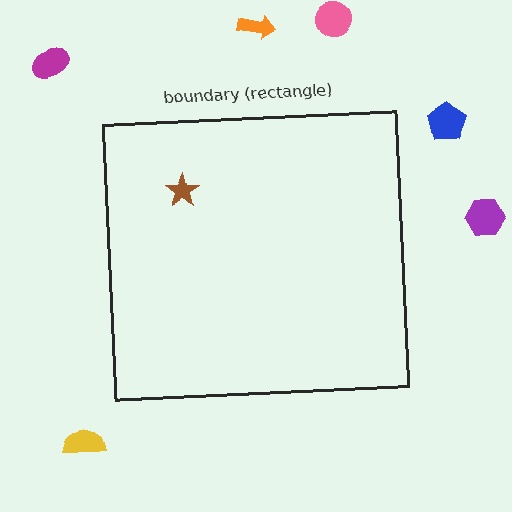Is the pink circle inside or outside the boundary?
Outside.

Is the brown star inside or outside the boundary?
Inside.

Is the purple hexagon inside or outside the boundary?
Outside.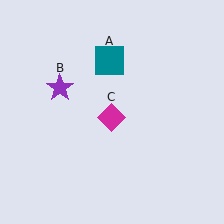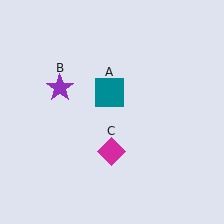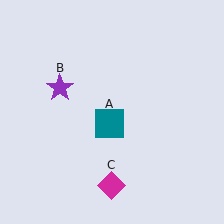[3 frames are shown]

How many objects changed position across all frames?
2 objects changed position: teal square (object A), magenta diamond (object C).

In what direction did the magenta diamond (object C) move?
The magenta diamond (object C) moved down.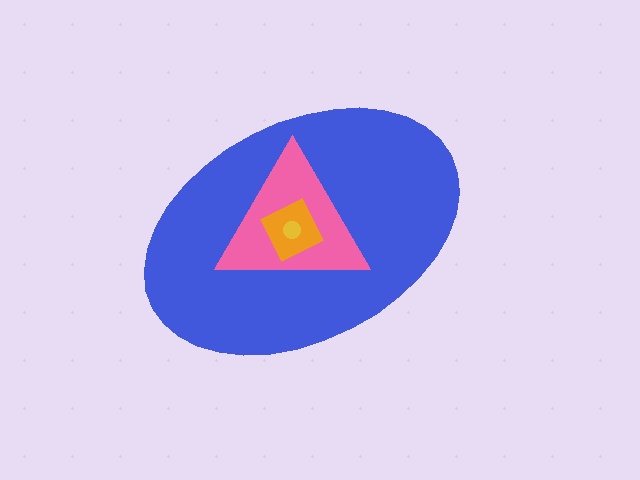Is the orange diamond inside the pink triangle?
Yes.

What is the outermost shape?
The blue ellipse.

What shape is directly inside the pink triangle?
The orange diamond.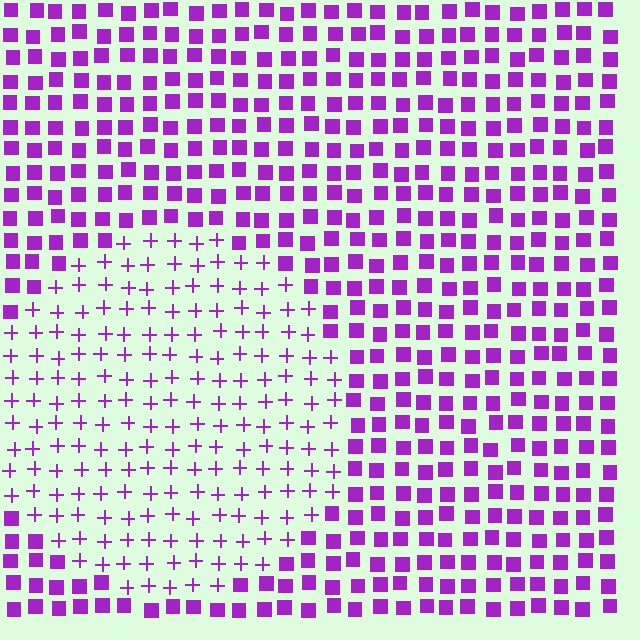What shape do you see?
I see a circle.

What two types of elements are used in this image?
The image uses plus signs inside the circle region and squares outside it.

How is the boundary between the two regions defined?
The boundary is defined by a change in element shape: plus signs inside vs. squares outside. All elements share the same color and spacing.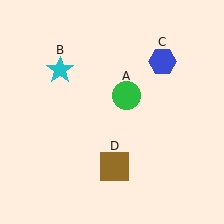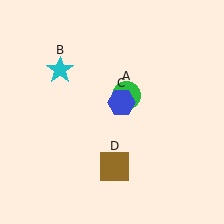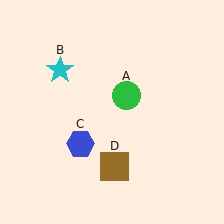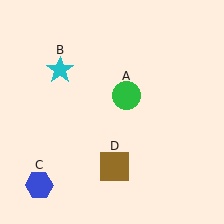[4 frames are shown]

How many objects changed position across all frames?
1 object changed position: blue hexagon (object C).